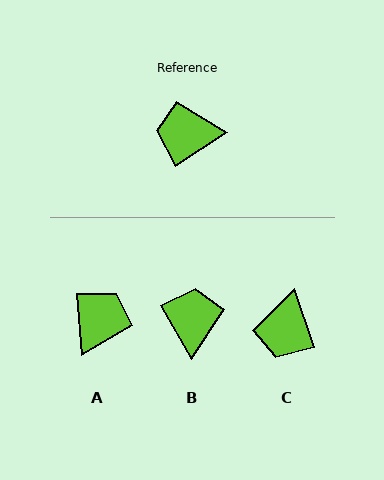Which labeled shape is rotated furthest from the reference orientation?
A, about 118 degrees away.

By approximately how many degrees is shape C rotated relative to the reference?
Approximately 76 degrees counter-clockwise.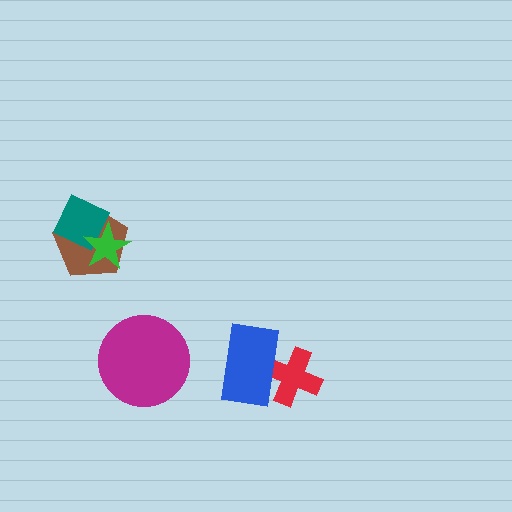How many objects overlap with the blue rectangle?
1 object overlaps with the blue rectangle.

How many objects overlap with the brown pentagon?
2 objects overlap with the brown pentagon.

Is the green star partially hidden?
No, no other shape covers it.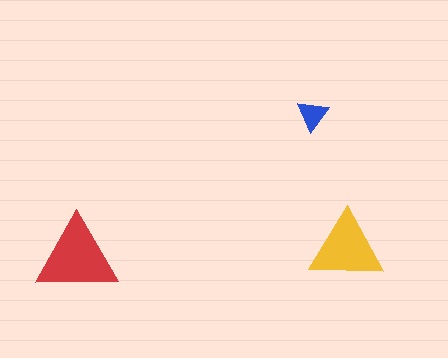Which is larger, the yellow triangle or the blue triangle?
The yellow one.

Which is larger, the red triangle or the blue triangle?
The red one.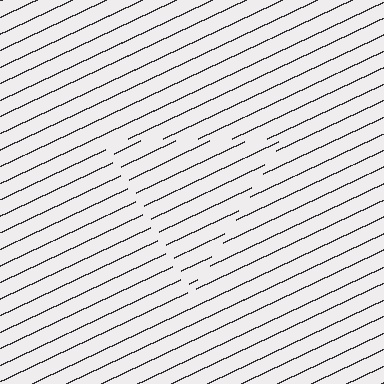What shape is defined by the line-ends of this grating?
An illusory triangle. The interior of the shape contains the same grating, shifted by half a period — the contour is defined by the phase discontinuity where line-ends from the inner and outer gratings abut.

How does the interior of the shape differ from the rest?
The interior of the shape contains the same grating, shifted by half a period — the contour is defined by the phase discontinuity where line-ends from the inner and outer gratings abut.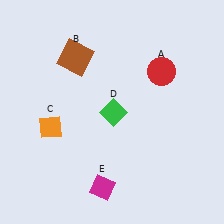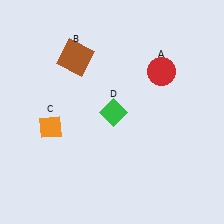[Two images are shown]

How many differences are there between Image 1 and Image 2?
There is 1 difference between the two images.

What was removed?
The magenta diamond (E) was removed in Image 2.